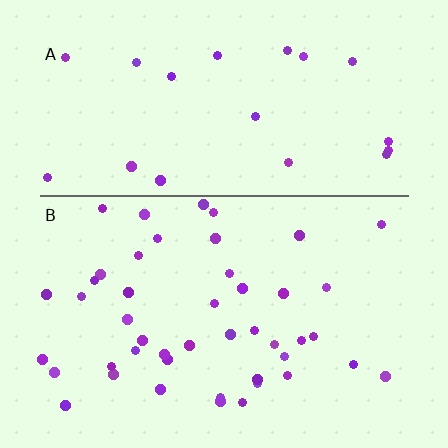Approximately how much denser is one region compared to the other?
Approximately 2.2× — region B over region A.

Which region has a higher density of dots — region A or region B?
B (the bottom).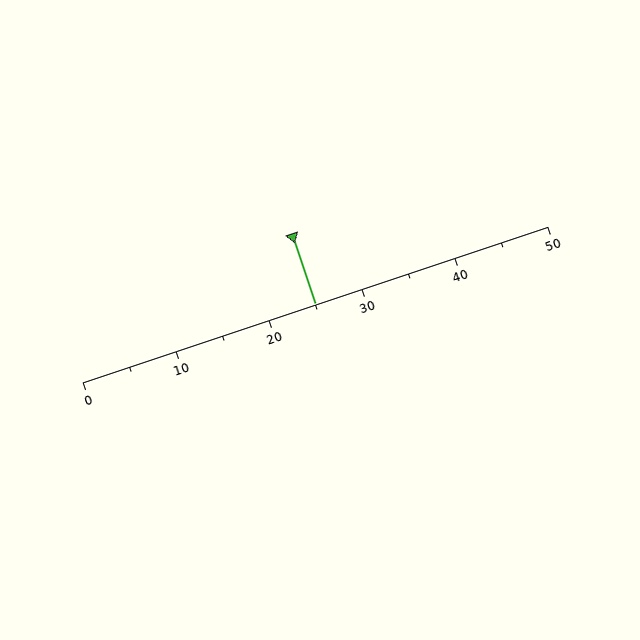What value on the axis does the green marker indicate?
The marker indicates approximately 25.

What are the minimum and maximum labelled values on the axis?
The axis runs from 0 to 50.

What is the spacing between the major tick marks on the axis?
The major ticks are spaced 10 apart.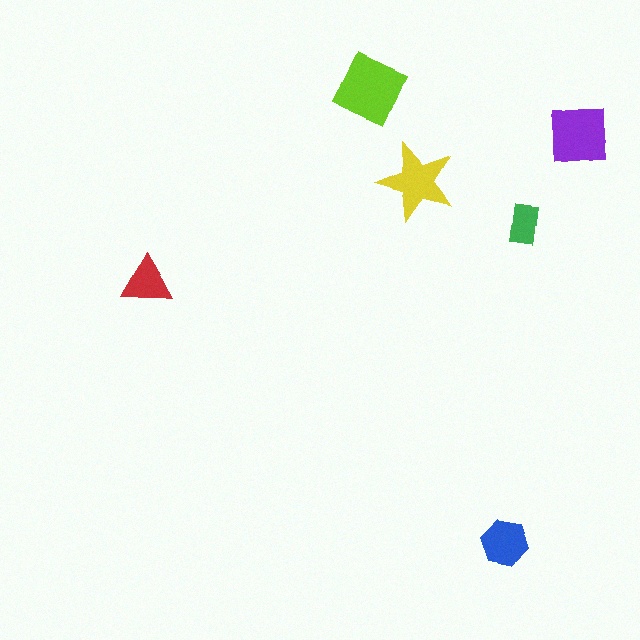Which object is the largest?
The lime square.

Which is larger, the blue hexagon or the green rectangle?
The blue hexagon.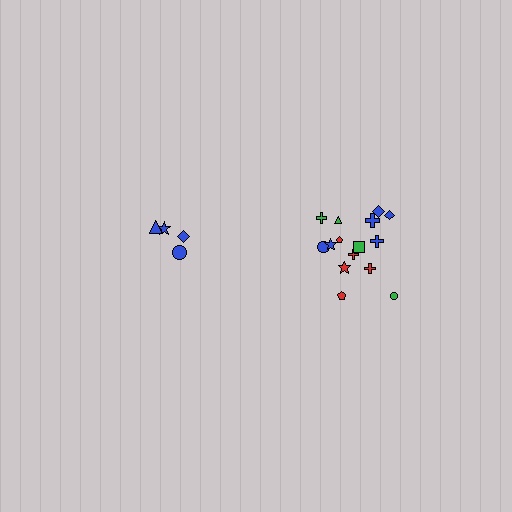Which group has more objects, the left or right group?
The right group.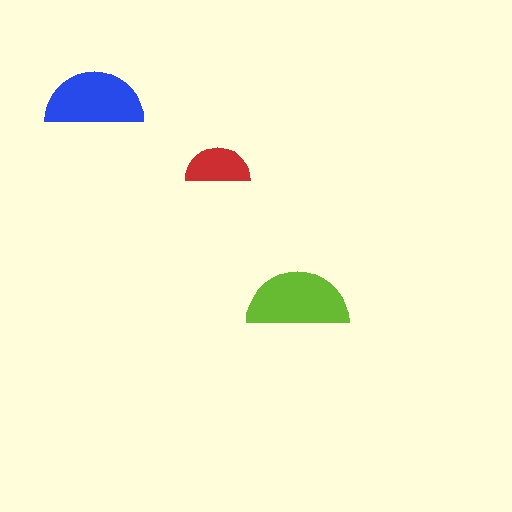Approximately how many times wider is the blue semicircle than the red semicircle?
About 1.5 times wider.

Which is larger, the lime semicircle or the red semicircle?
The lime one.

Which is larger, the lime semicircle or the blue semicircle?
The lime one.